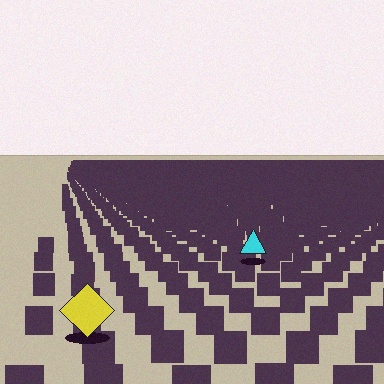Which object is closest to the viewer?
The yellow diamond is closest. The texture marks near it are larger and more spread out.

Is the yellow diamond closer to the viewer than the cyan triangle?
Yes. The yellow diamond is closer — you can tell from the texture gradient: the ground texture is coarser near it.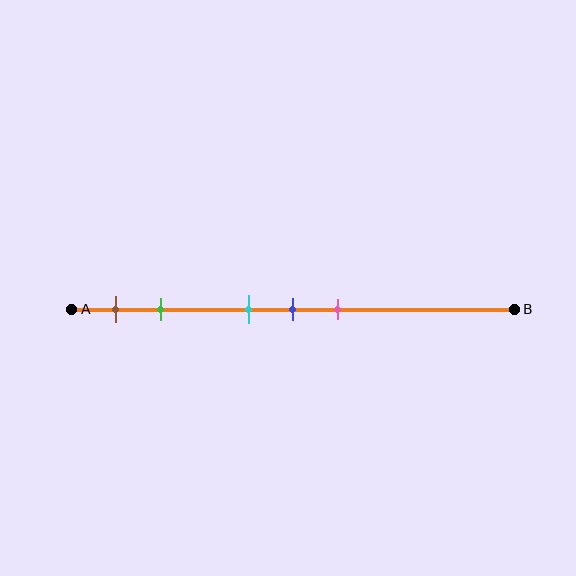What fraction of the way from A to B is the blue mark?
The blue mark is approximately 50% (0.5) of the way from A to B.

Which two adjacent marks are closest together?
The cyan and blue marks are the closest adjacent pair.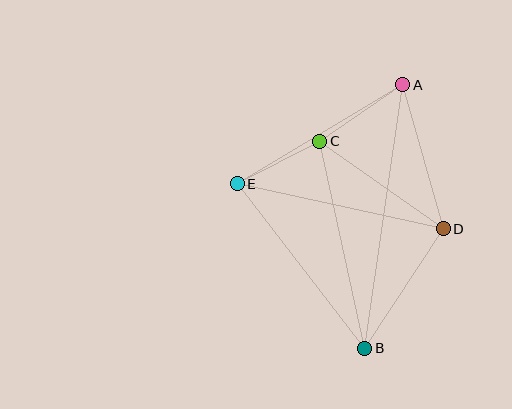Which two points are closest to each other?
Points C and E are closest to each other.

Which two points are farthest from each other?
Points A and B are farthest from each other.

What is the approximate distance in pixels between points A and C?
The distance between A and C is approximately 100 pixels.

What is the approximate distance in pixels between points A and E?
The distance between A and E is approximately 192 pixels.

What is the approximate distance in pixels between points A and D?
The distance between A and D is approximately 150 pixels.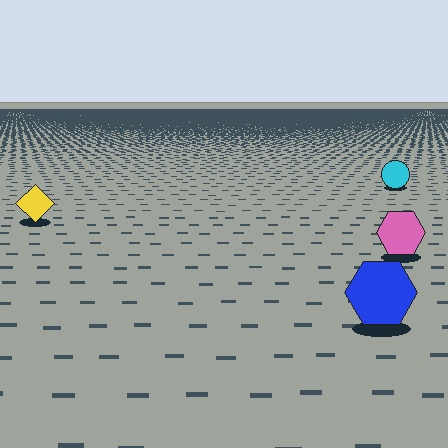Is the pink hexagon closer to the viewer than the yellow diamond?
Yes. The pink hexagon is closer — you can tell from the texture gradient: the ground texture is coarser near it.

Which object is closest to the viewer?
The blue hexagon is closest. The texture marks near it are larger and more spread out.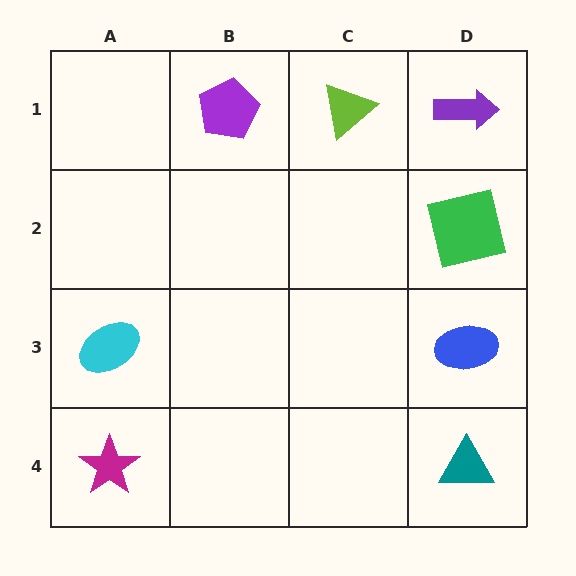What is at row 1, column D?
A purple arrow.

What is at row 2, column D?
A green square.